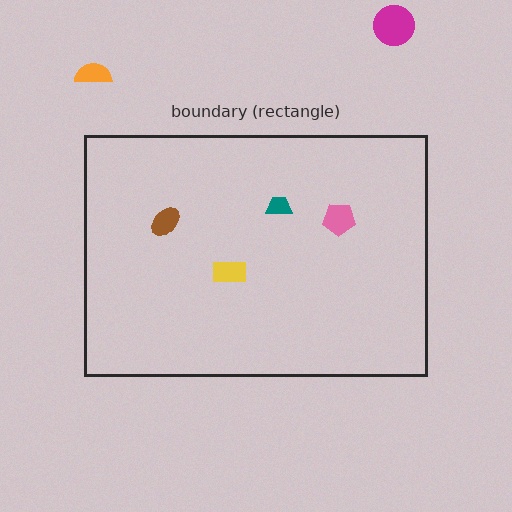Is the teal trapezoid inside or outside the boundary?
Inside.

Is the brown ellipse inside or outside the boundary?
Inside.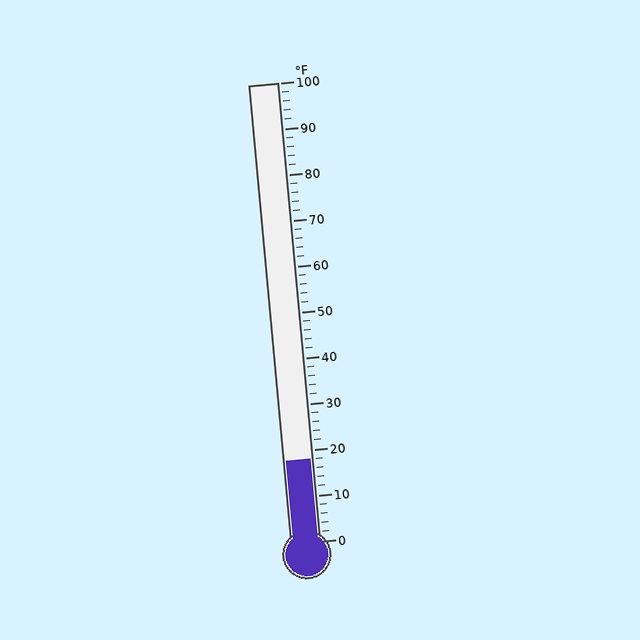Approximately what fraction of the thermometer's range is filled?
The thermometer is filled to approximately 20% of its range.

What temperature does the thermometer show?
The thermometer shows approximately 18°F.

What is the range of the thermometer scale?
The thermometer scale ranges from 0°F to 100°F.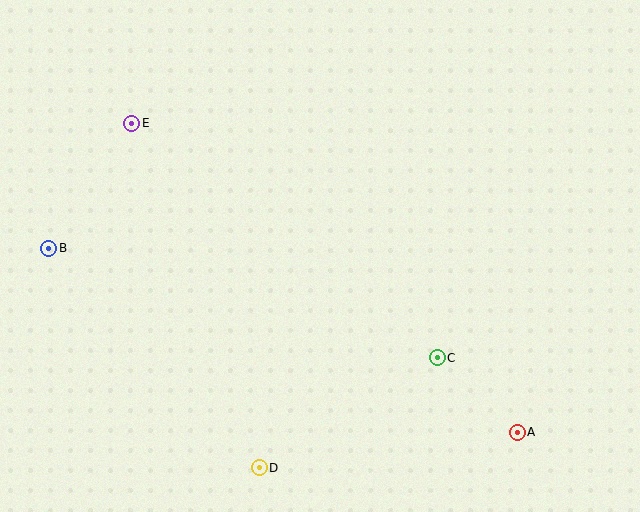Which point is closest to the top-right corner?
Point C is closest to the top-right corner.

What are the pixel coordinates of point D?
Point D is at (259, 468).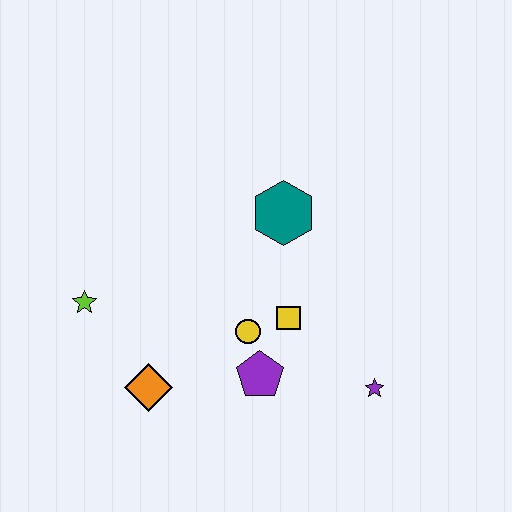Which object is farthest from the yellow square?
The lime star is farthest from the yellow square.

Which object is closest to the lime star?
The orange diamond is closest to the lime star.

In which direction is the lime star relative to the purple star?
The lime star is to the left of the purple star.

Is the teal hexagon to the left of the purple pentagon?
No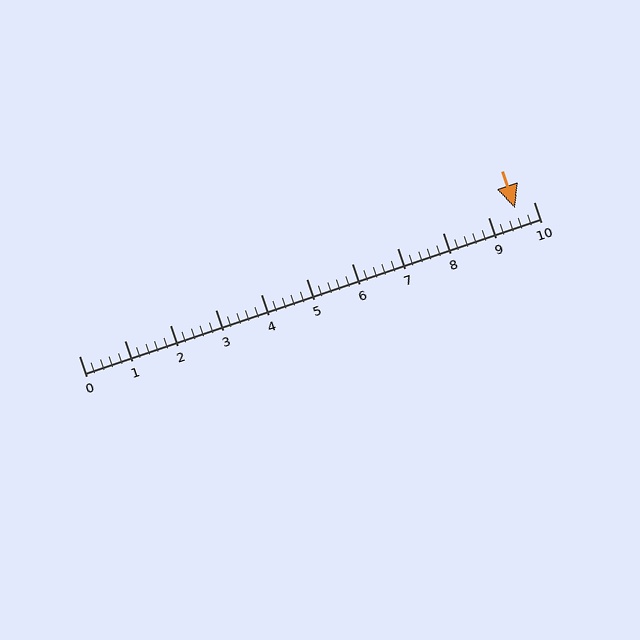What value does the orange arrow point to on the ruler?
The orange arrow points to approximately 9.6.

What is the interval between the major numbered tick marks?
The major tick marks are spaced 1 units apart.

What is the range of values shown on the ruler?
The ruler shows values from 0 to 10.